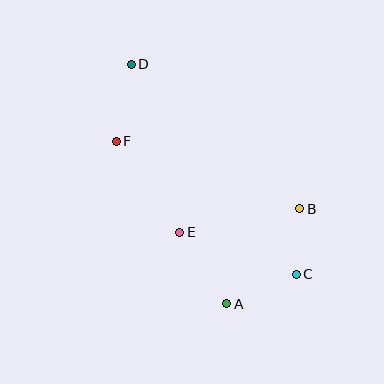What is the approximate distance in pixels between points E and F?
The distance between E and F is approximately 111 pixels.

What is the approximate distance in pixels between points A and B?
The distance between A and B is approximately 120 pixels.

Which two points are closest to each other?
Points B and C are closest to each other.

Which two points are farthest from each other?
Points C and D are farthest from each other.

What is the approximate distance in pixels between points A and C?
The distance between A and C is approximately 76 pixels.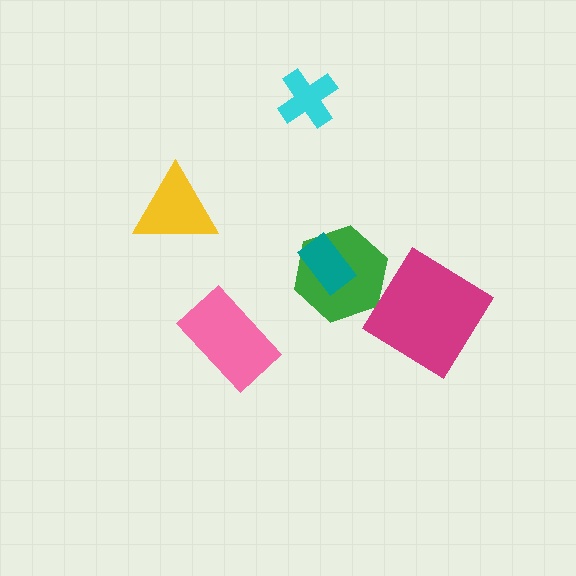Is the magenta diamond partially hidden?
No, no other shape covers it.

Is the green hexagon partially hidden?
Yes, it is partially covered by another shape.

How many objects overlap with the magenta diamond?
0 objects overlap with the magenta diamond.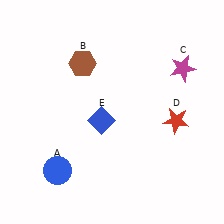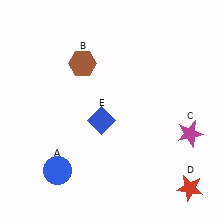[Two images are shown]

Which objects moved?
The objects that moved are: the magenta star (C), the red star (D).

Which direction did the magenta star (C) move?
The magenta star (C) moved down.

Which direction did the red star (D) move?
The red star (D) moved down.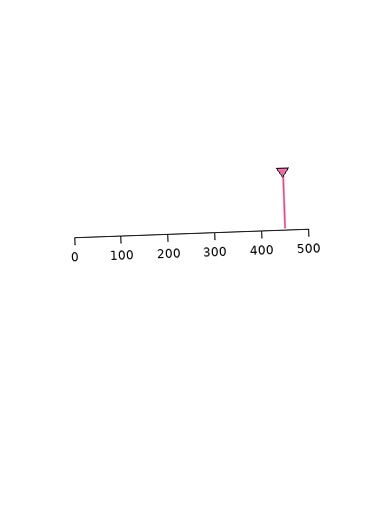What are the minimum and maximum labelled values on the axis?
The axis runs from 0 to 500.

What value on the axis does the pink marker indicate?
The marker indicates approximately 450.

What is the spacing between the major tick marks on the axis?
The major ticks are spaced 100 apart.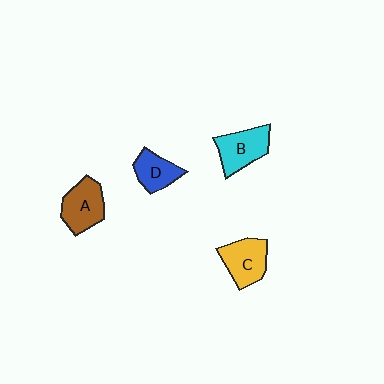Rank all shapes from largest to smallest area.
From largest to smallest: A (brown), B (cyan), C (yellow), D (blue).